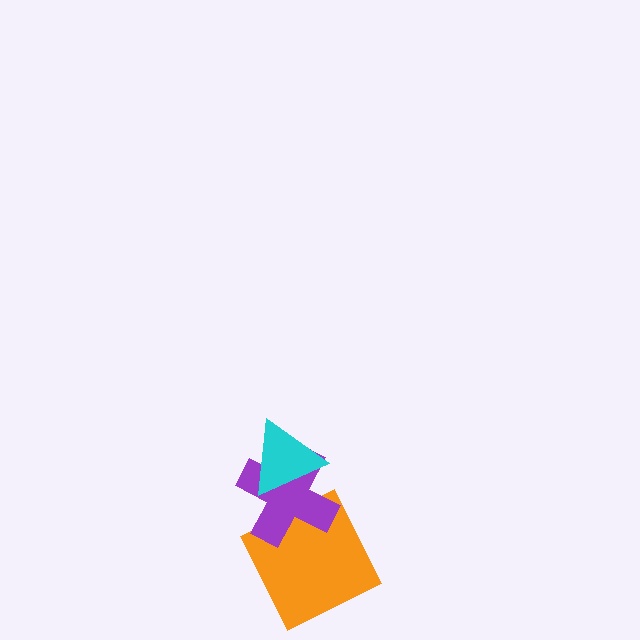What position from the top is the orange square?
The orange square is 3rd from the top.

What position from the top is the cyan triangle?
The cyan triangle is 1st from the top.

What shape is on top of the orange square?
The purple cross is on top of the orange square.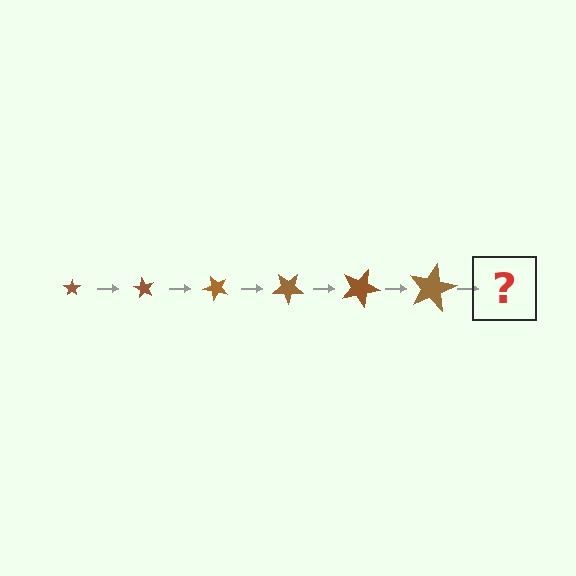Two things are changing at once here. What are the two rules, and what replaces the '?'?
The two rules are that the star grows larger each step and it rotates 60 degrees each step. The '?' should be a star, larger than the previous one and rotated 360 degrees from the start.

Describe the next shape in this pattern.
It should be a star, larger than the previous one and rotated 360 degrees from the start.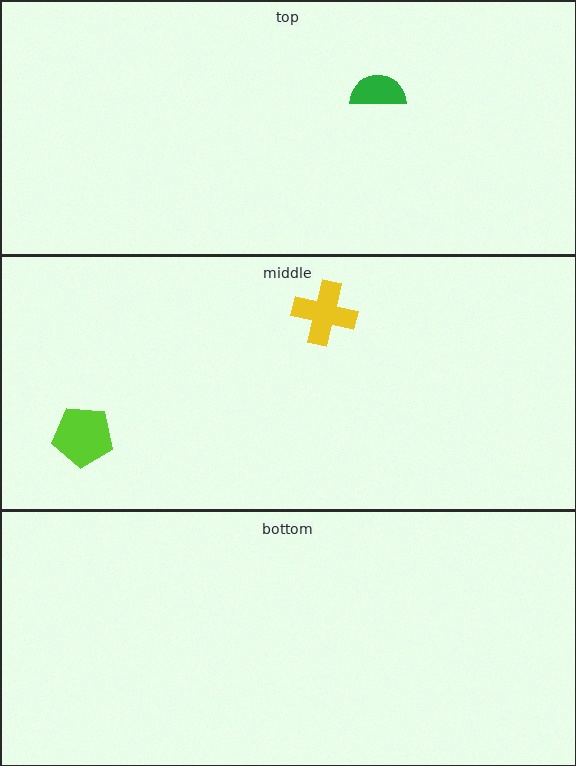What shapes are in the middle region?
The yellow cross, the lime pentagon.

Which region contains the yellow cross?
The middle region.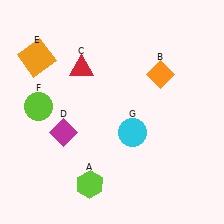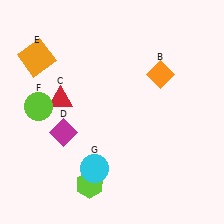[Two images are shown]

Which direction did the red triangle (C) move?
The red triangle (C) moved down.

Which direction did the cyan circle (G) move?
The cyan circle (G) moved left.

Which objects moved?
The objects that moved are: the red triangle (C), the cyan circle (G).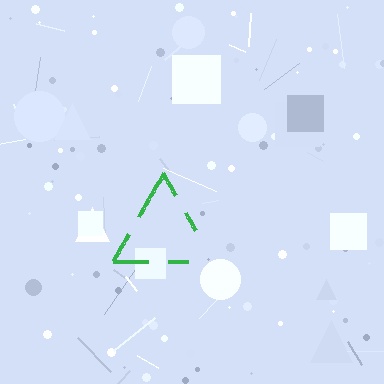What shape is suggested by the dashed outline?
The dashed outline suggests a triangle.